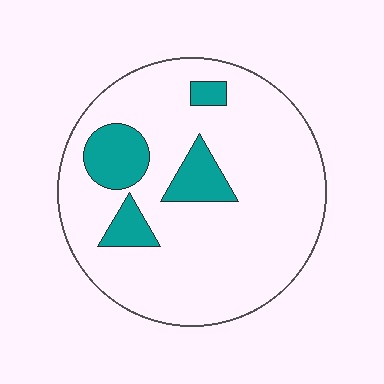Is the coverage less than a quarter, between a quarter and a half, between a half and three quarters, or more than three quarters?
Less than a quarter.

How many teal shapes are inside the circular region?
4.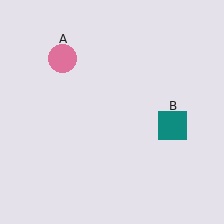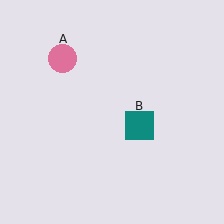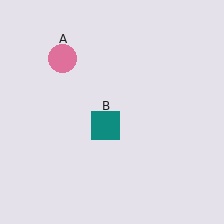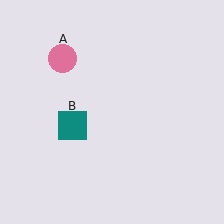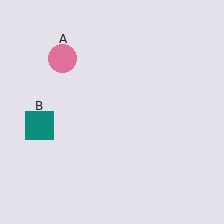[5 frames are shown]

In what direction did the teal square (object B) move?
The teal square (object B) moved left.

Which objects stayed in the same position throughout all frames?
Pink circle (object A) remained stationary.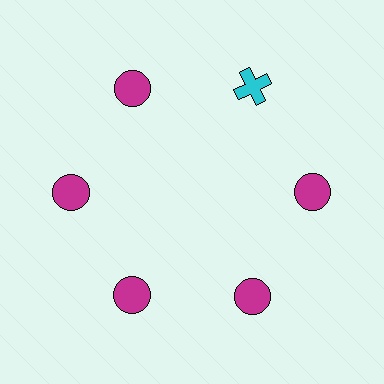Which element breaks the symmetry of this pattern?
The cyan cross at roughly the 1 o'clock position breaks the symmetry. All other shapes are magenta circles.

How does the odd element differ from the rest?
It differs in both color (cyan instead of magenta) and shape (cross instead of circle).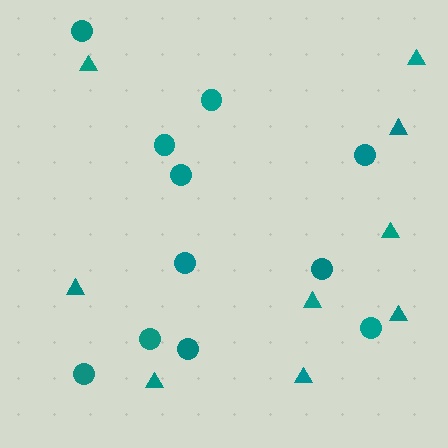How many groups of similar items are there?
There are 2 groups: one group of triangles (9) and one group of circles (11).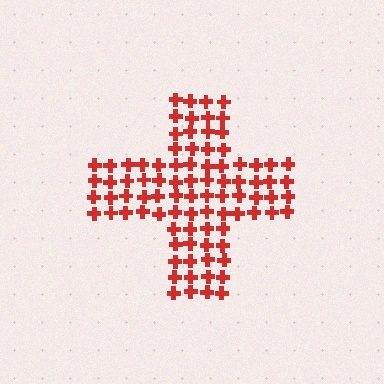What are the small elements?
The small elements are crosses.